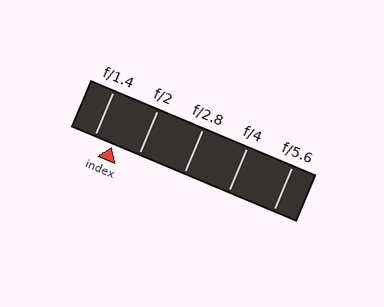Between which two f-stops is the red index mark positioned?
The index mark is between f/1.4 and f/2.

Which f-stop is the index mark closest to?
The index mark is closest to f/1.4.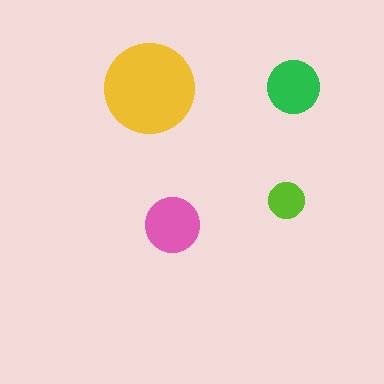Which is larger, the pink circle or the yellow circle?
The yellow one.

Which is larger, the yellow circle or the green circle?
The yellow one.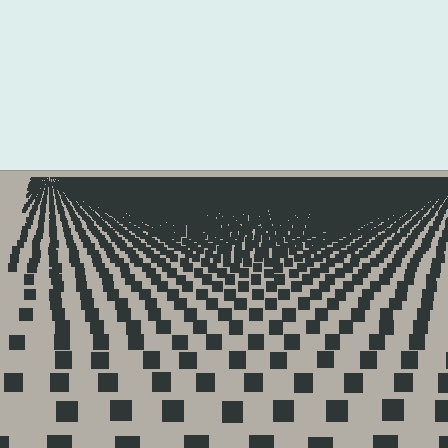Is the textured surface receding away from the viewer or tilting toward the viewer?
The surface is receding away from the viewer. Texture elements get smaller and denser toward the top.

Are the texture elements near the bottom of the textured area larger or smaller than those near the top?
Larger. Near the bottom, elements are closer to the viewer and appear at a bigger on-screen size.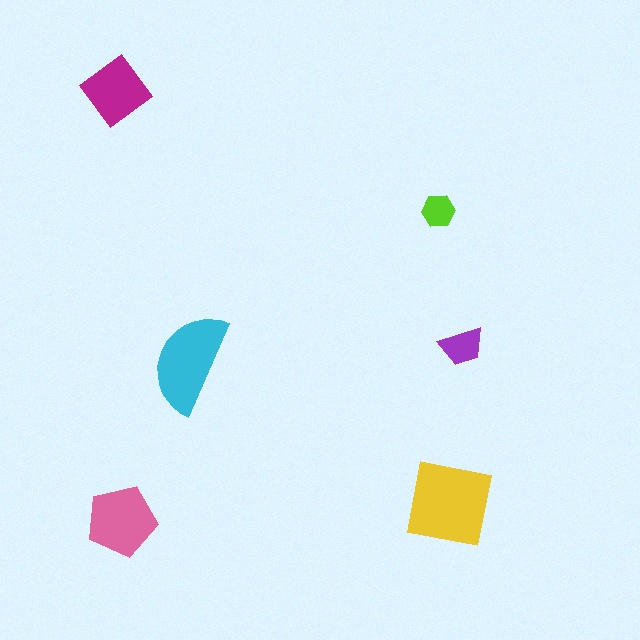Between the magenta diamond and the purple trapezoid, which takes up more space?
The magenta diamond.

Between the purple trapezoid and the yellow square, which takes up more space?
The yellow square.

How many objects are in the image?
There are 6 objects in the image.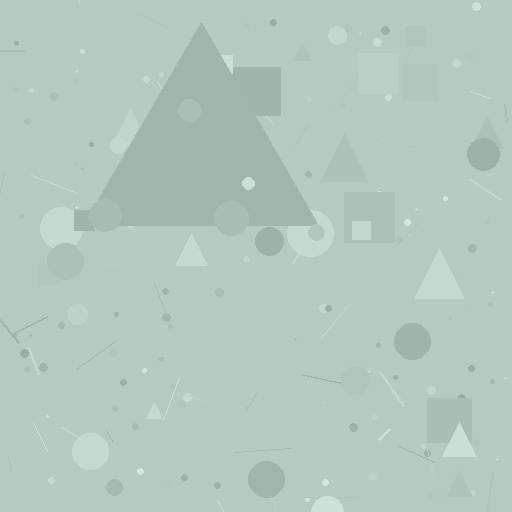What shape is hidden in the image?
A triangle is hidden in the image.